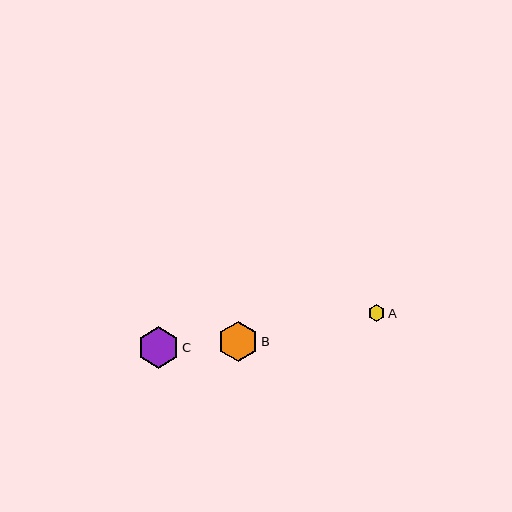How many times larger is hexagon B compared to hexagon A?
Hexagon B is approximately 2.3 times the size of hexagon A.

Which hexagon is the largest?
Hexagon C is the largest with a size of approximately 41 pixels.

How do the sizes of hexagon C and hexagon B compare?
Hexagon C and hexagon B are approximately the same size.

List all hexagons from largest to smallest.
From largest to smallest: C, B, A.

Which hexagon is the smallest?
Hexagon A is the smallest with a size of approximately 17 pixels.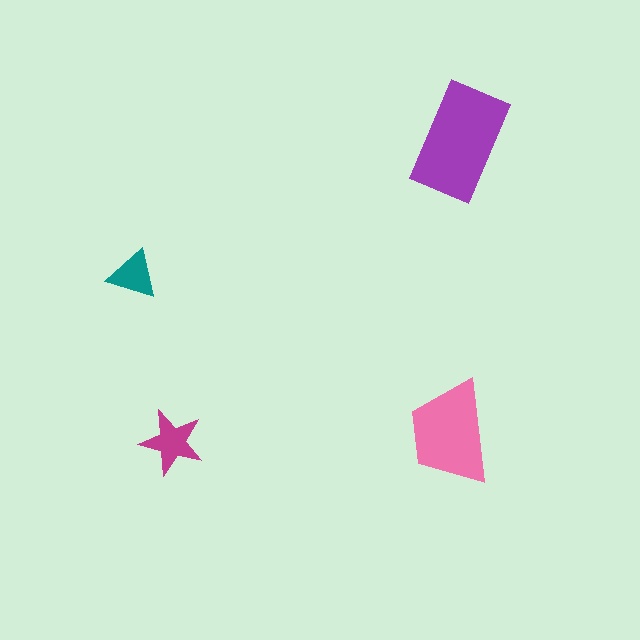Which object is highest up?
The purple rectangle is topmost.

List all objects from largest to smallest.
The purple rectangle, the pink trapezoid, the magenta star, the teal triangle.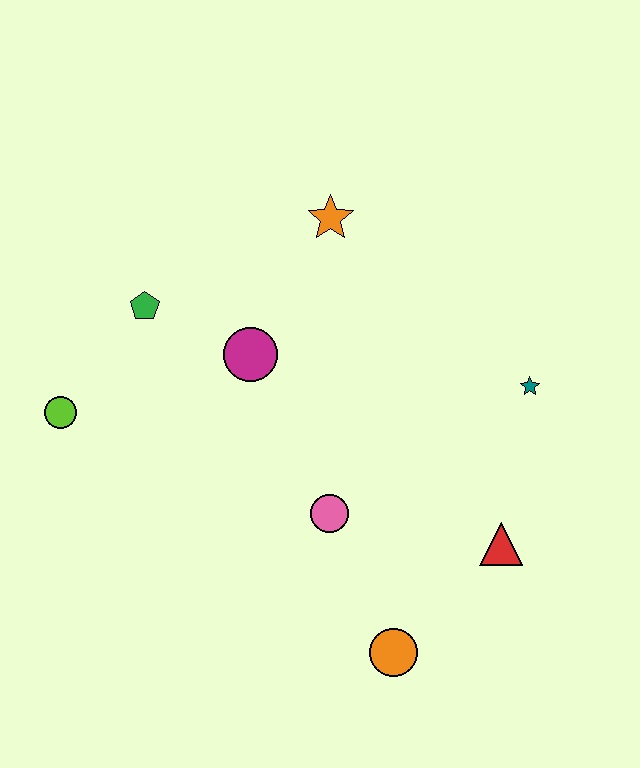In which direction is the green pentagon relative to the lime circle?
The green pentagon is above the lime circle.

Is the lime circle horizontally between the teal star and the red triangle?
No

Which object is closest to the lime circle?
The green pentagon is closest to the lime circle.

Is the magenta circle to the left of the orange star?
Yes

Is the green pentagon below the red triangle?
No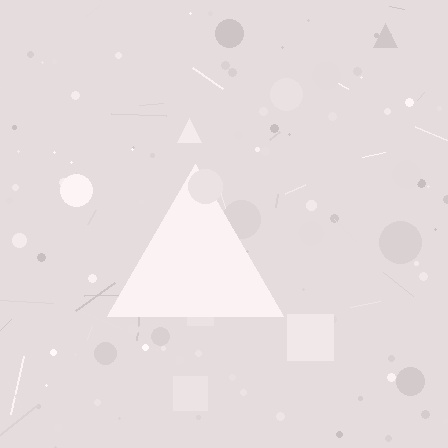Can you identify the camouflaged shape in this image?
The camouflaged shape is a triangle.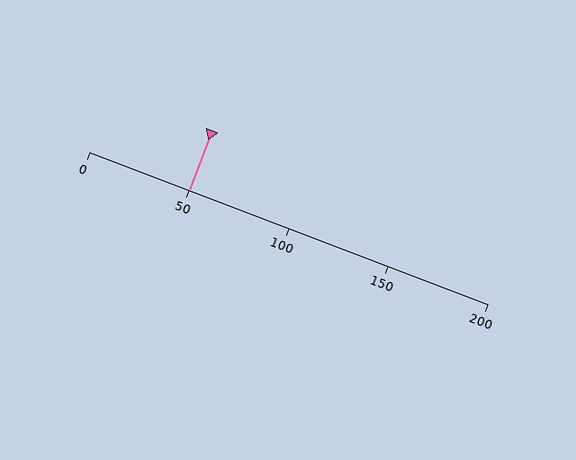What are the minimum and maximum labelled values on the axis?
The axis runs from 0 to 200.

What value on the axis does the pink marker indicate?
The marker indicates approximately 50.